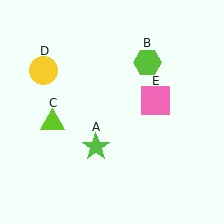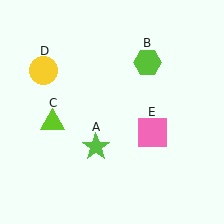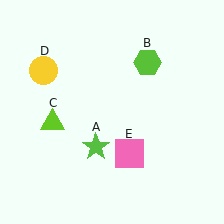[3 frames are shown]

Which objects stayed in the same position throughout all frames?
Lime star (object A) and lime hexagon (object B) and lime triangle (object C) and yellow circle (object D) remained stationary.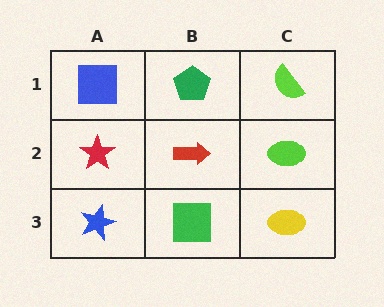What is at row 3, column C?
A yellow ellipse.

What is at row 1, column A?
A blue square.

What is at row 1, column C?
A lime semicircle.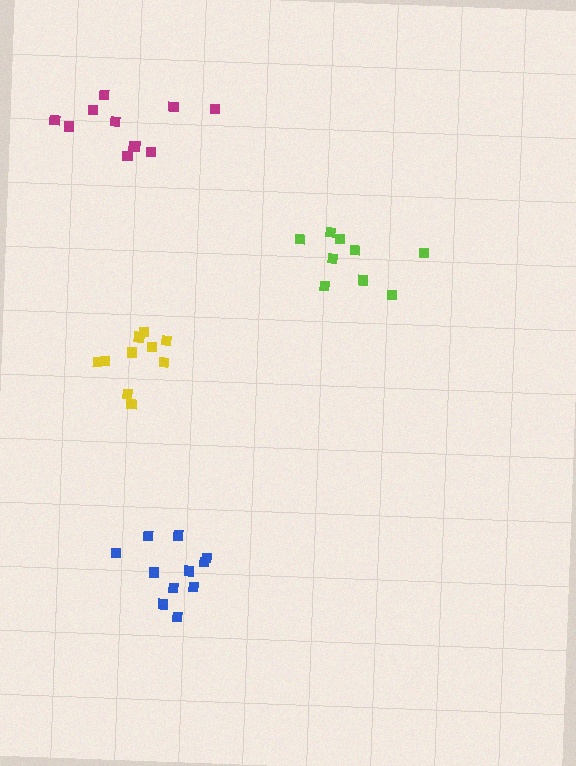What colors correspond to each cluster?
The clusters are colored: yellow, magenta, blue, lime.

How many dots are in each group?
Group 1: 10 dots, Group 2: 11 dots, Group 3: 11 dots, Group 4: 9 dots (41 total).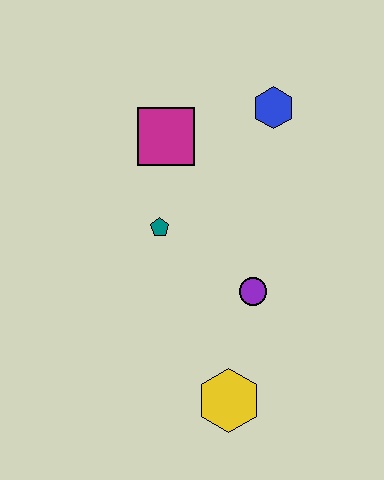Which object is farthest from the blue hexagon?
The yellow hexagon is farthest from the blue hexagon.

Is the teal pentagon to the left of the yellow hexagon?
Yes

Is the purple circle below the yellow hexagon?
No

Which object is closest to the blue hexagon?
The magenta square is closest to the blue hexagon.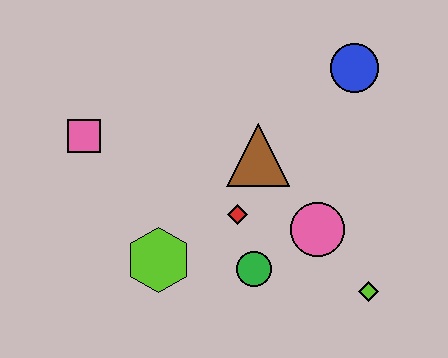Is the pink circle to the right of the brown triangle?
Yes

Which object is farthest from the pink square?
The lime diamond is farthest from the pink square.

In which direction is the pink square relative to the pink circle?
The pink square is to the left of the pink circle.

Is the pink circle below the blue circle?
Yes